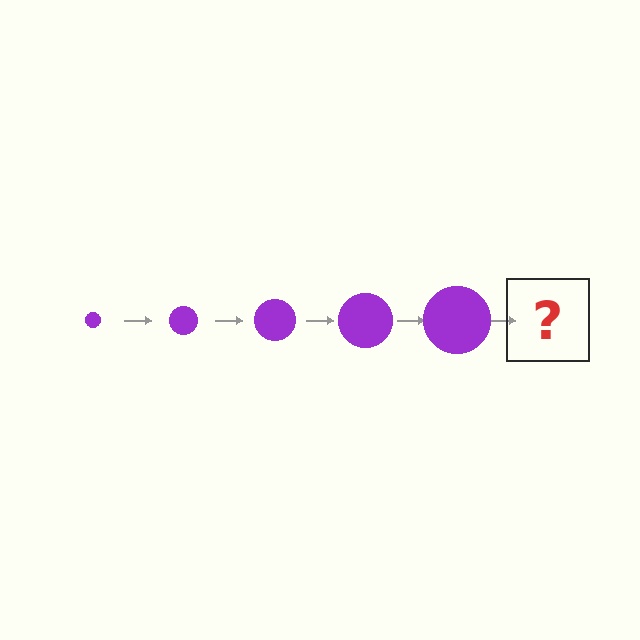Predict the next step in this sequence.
The next step is a purple circle, larger than the previous one.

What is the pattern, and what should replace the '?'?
The pattern is that the circle gets progressively larger each step. The '?' should be a purple circle, larger than the previous one.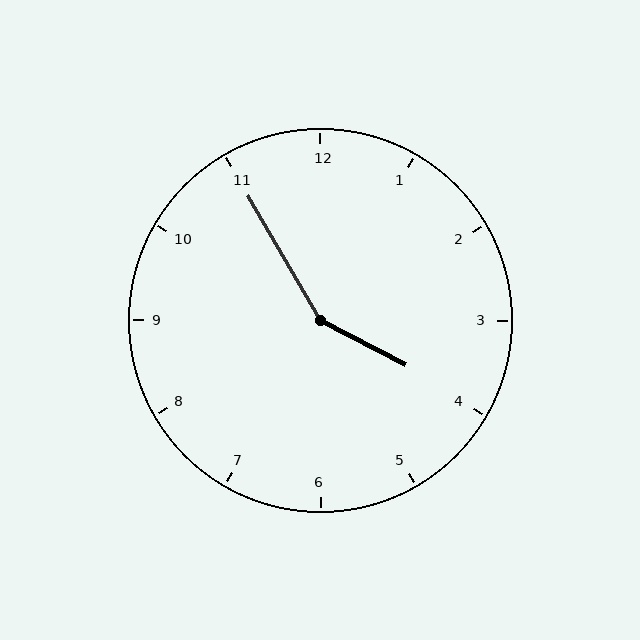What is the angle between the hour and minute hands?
Approximately 148 degrees.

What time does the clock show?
3:55.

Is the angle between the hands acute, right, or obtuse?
It is obtuse.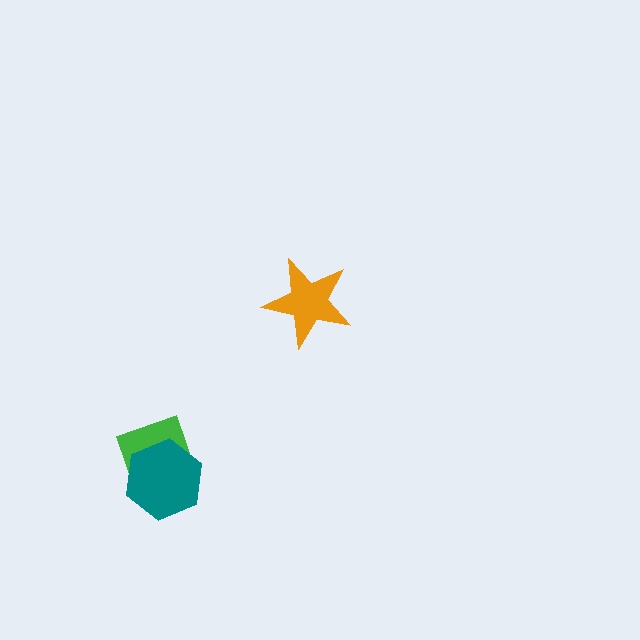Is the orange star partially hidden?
No, no other shape covers it.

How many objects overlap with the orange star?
0 objects overlap with the orange star.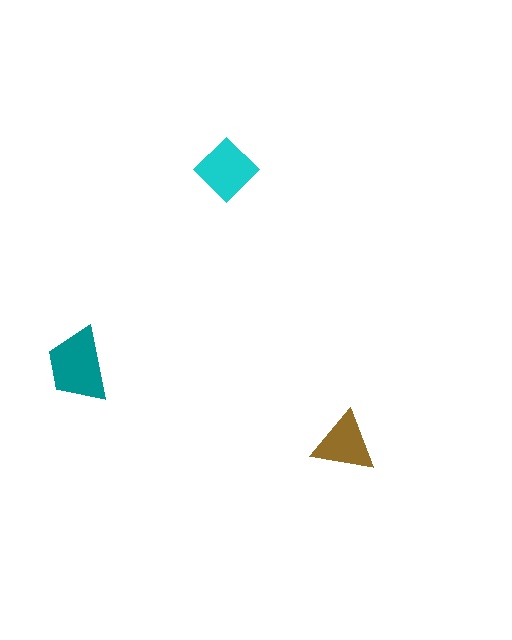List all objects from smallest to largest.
The brown triangle, the cyan diamond, the teal trapezoid.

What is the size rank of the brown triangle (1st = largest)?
3rd.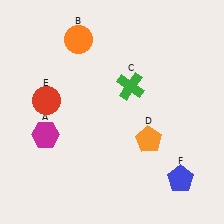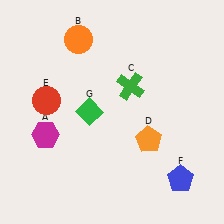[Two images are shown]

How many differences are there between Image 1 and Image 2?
There is 1 difference between the two images.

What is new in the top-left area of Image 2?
A green diamond (G) was added in the top-left area of Image 2.